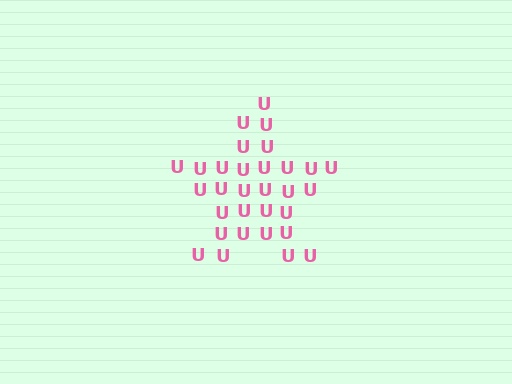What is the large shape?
The large shape is a star.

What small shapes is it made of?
It is made of small letter U's.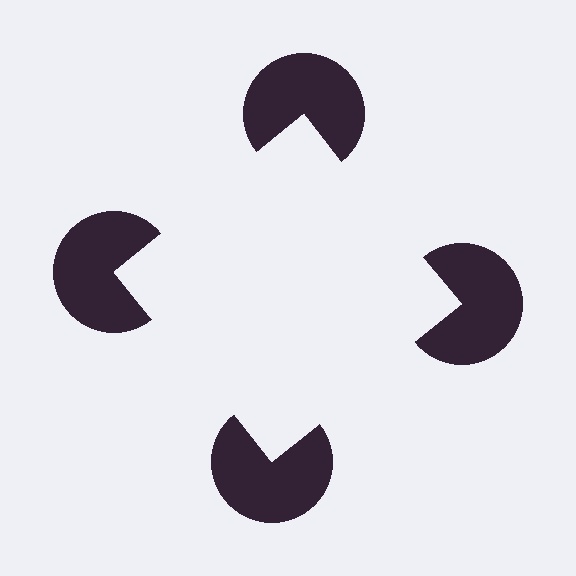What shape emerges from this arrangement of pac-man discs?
An illusory square — its edges are inferred from the aligned wedge cuts in the pac-man discs, not physically drawn.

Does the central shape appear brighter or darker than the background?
It typically appears slightly brighter than the background, even though no actual brightness change is drawn.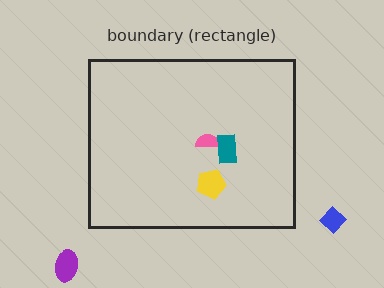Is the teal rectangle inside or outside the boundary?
Inside.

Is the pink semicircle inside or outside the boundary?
Inside.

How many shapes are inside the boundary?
3 inside, 2 outside.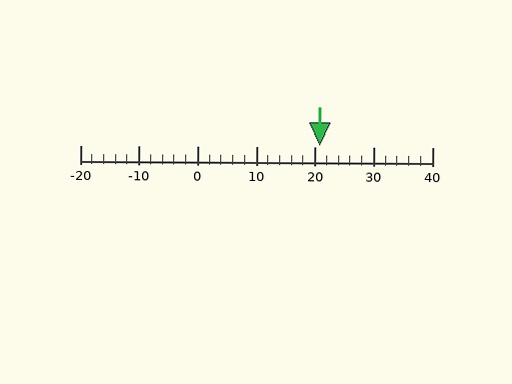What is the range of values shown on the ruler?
The ruler shows values from -20 to 40.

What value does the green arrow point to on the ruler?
The green arrow points to approximately 21.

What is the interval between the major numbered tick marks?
The major tick marks are spaced 10 units apart.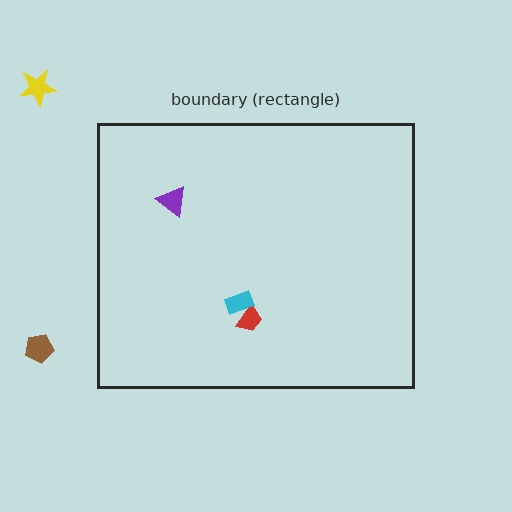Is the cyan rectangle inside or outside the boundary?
Inside.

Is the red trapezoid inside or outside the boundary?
Inside.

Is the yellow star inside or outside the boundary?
Outside.